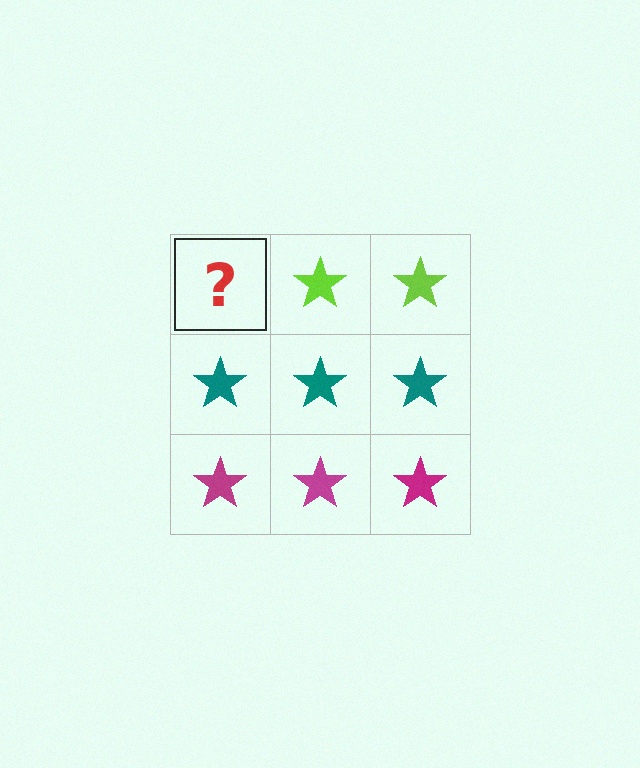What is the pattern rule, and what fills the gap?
The rule is that each row has a consistent color. The gap should be filled with a lime star.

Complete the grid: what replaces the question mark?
The question mark should be replaced with a lime star.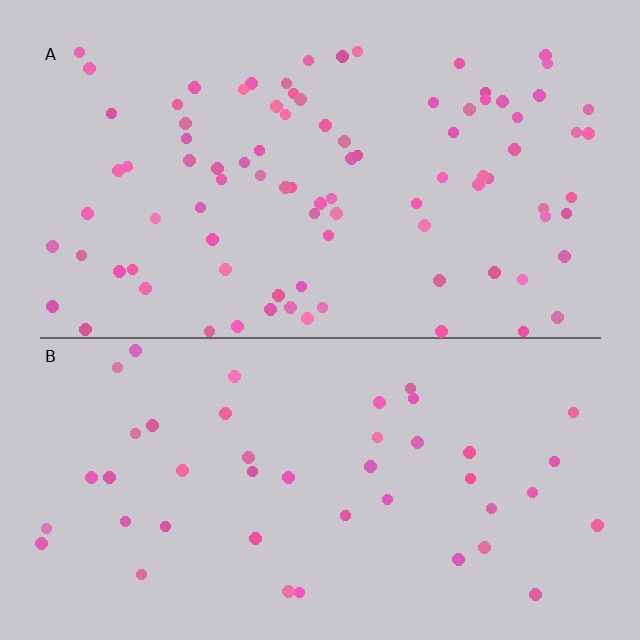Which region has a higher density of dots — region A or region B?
A (the top).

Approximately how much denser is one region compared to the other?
Approximately 2.0× — region A over region B.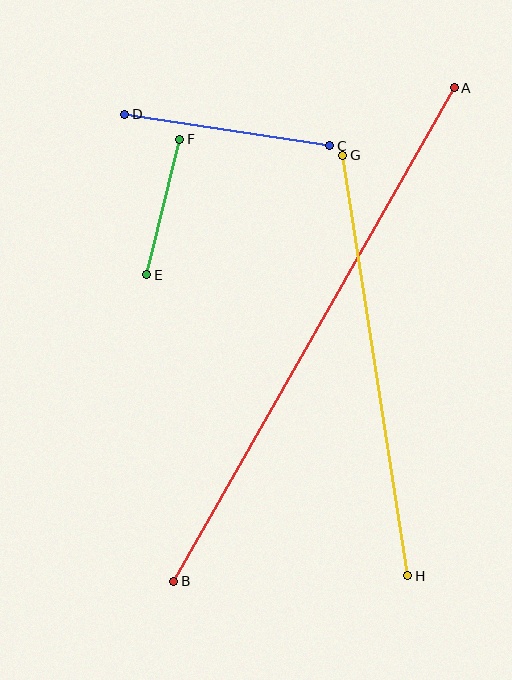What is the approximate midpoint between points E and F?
The midpoint is at approximately (163, 207) pixels.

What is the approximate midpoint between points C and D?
The midpoint is at approximately (227, 130) pixels.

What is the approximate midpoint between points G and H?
The midpoint is at approximately (375, 365) pixels.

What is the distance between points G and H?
The distance is approximately 426 pixels.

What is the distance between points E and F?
The distance is approximately 139 pixels.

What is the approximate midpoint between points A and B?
The midpoint is at approximately (314, 334) pixels.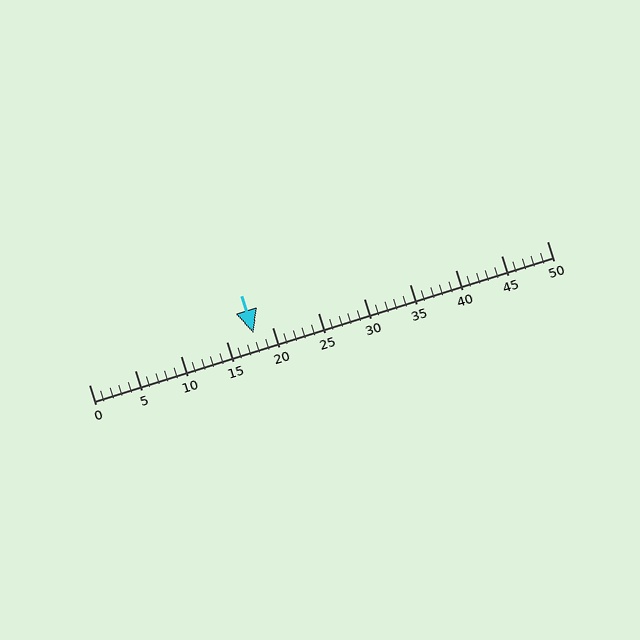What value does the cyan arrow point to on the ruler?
The cyan arrow points to approximately 18.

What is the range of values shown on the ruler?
The ruler shows values from 0 to 50.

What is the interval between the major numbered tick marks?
The major tick marks are spaced 5 units apart.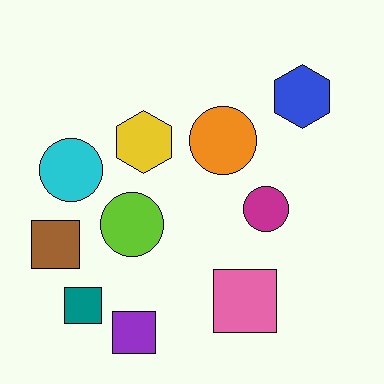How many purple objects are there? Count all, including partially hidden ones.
There is 1 purple object.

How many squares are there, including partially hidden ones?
There are 4 squares.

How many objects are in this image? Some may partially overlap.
There are 10 objects.